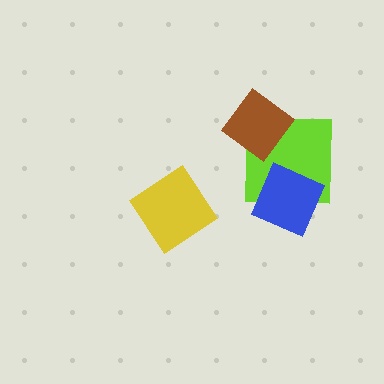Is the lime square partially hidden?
Yes, it is partially covered by another shape.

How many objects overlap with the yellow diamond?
0 objects overlap with the yellow diamond.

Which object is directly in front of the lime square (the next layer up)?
The blue diamond is directly in front of the lime square.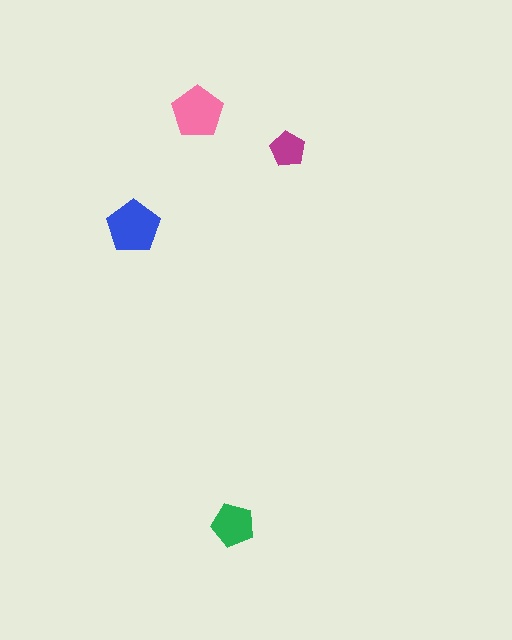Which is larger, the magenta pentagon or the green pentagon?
The green one.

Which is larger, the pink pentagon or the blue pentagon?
The blue one.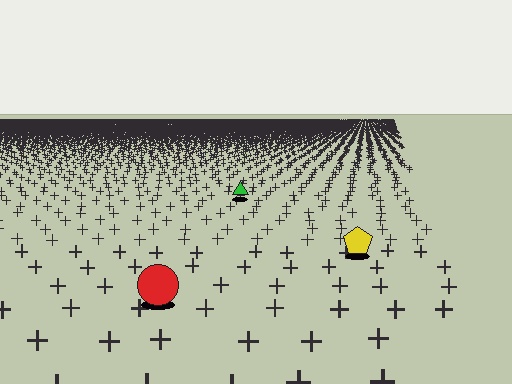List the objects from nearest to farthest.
From nearest to farthest: the red circle, the yellow pentagon, the green triangle.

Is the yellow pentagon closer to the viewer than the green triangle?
Yes. The yellow pentagon is closer — you can tell from the texture gradient: the ground texture is coarser near it.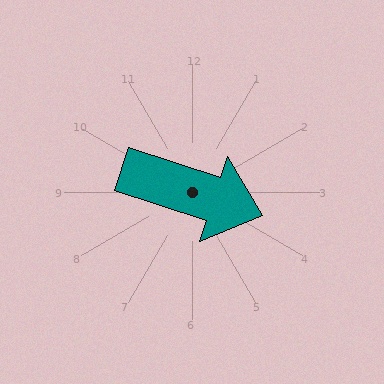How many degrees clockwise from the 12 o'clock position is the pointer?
Approximately 108 degrees.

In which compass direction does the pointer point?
East.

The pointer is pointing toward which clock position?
Roughly 4 o'clock.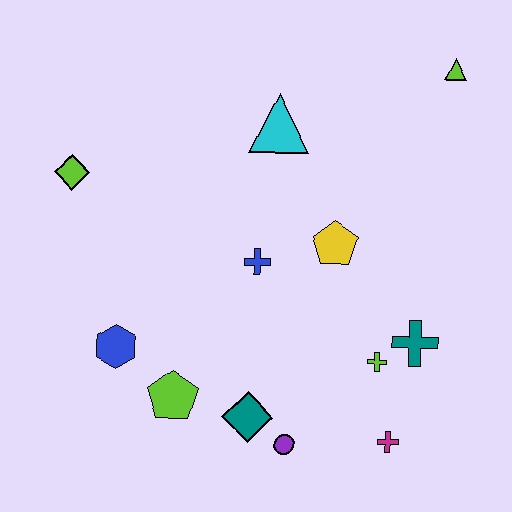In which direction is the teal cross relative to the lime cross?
The teal cross is to the right of the lime cross.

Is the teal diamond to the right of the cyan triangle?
No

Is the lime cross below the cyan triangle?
Yes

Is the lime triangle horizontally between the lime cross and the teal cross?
No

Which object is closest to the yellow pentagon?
The blue cross is closest to the yellow pentagon.